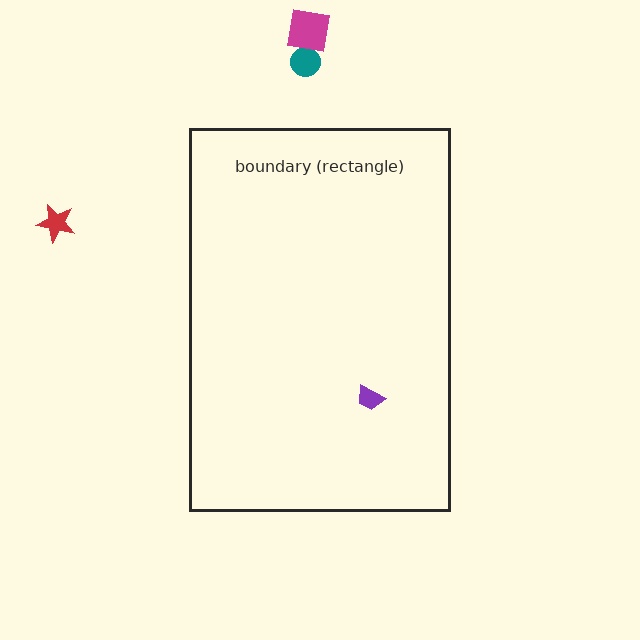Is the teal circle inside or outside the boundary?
Outside.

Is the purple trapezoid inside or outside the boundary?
Inside.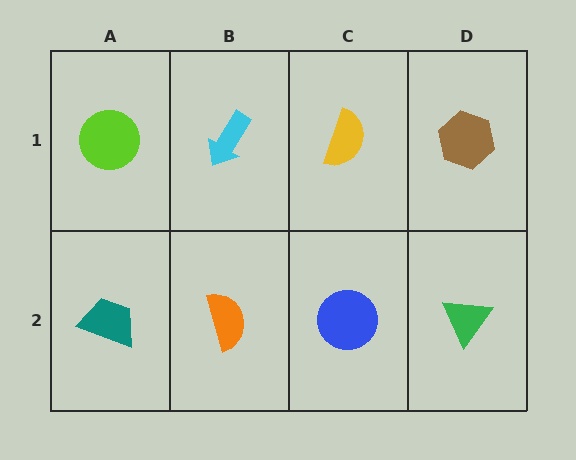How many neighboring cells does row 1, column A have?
2.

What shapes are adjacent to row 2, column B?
A cyan arrow (row 1, column B), a teal trapezoid (row 2, column A), a blue circle (row 2, column C).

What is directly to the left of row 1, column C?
A cyan arrow.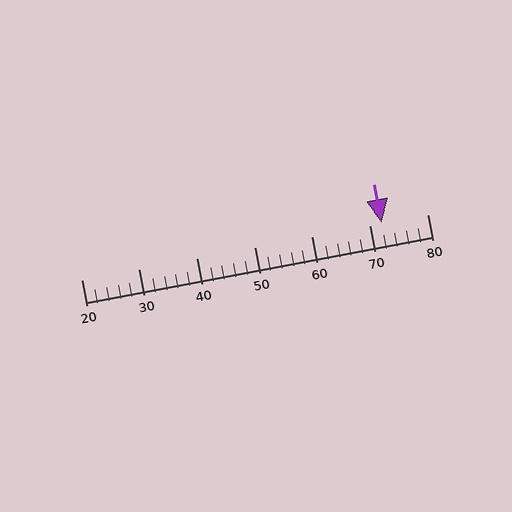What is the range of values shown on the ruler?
The ruler shows values from 20 to 80.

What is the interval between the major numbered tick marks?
The major tick marks are spaced 10 units apart.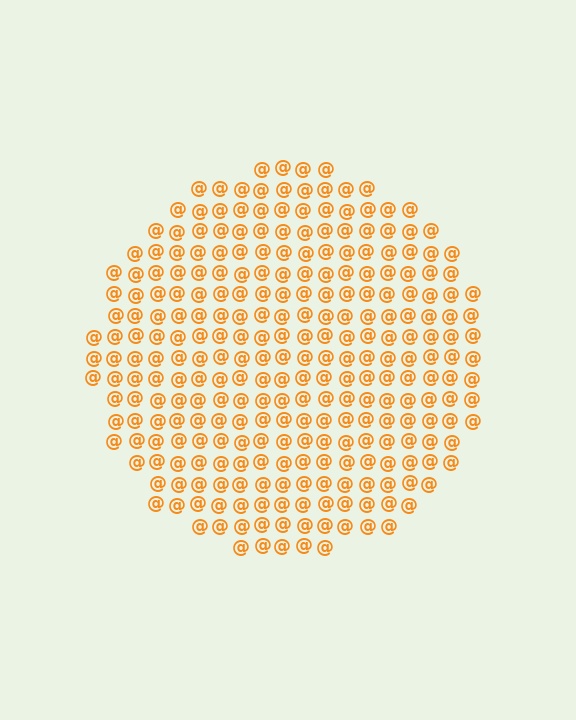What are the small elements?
The small elements are at signs.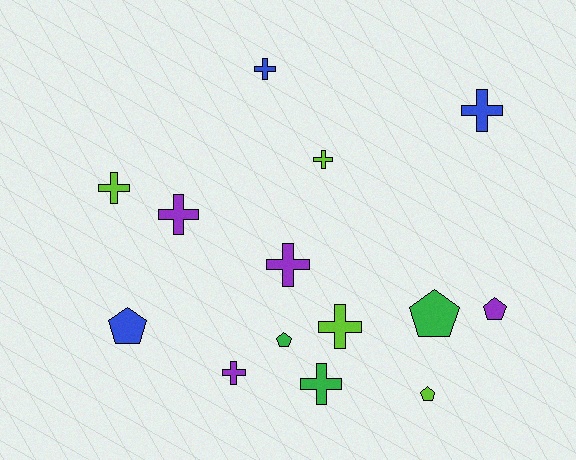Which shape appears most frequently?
Cross, with 9 objects.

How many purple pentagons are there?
There is 1 purple pentagon.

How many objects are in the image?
There are 14 objects.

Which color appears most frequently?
Lime, with 4 objects.